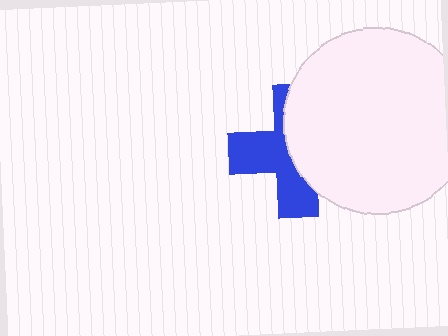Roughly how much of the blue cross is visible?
About half of it is visible (roughly 50%).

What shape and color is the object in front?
The object in front is a white circle.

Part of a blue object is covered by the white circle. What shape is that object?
It is a cross.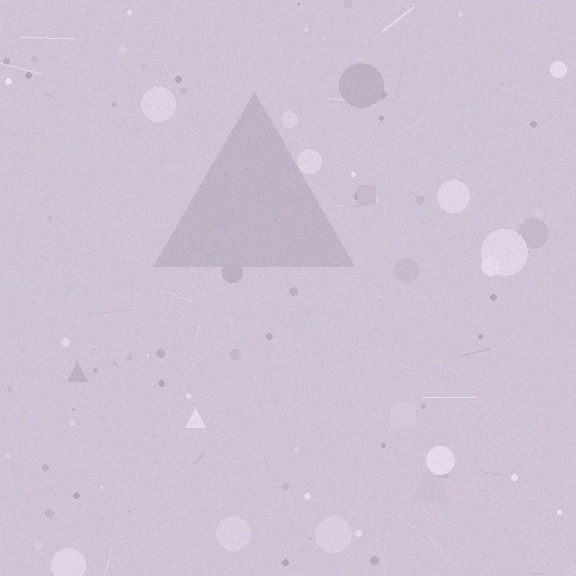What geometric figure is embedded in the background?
A triangle is embedded in the background.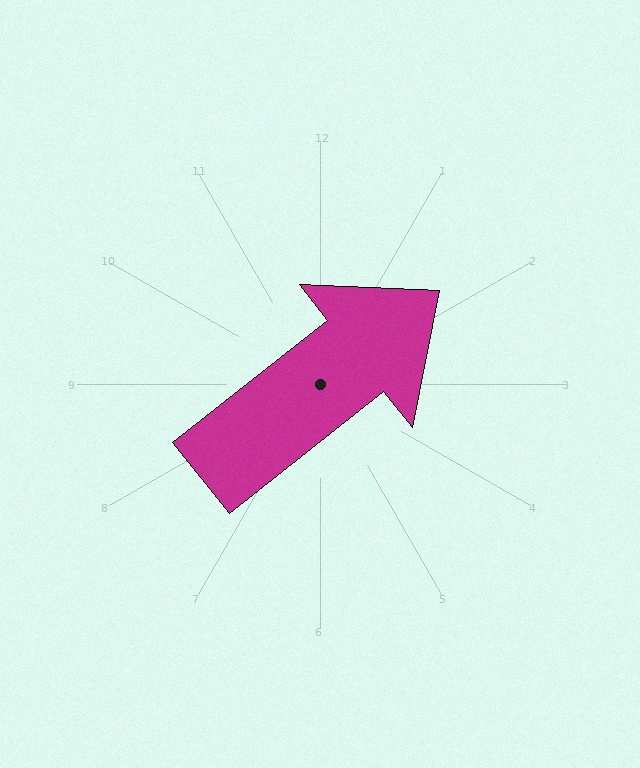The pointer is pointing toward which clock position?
Roughly 2 o'clock.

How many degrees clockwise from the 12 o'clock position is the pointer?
Approximately 52 degrees.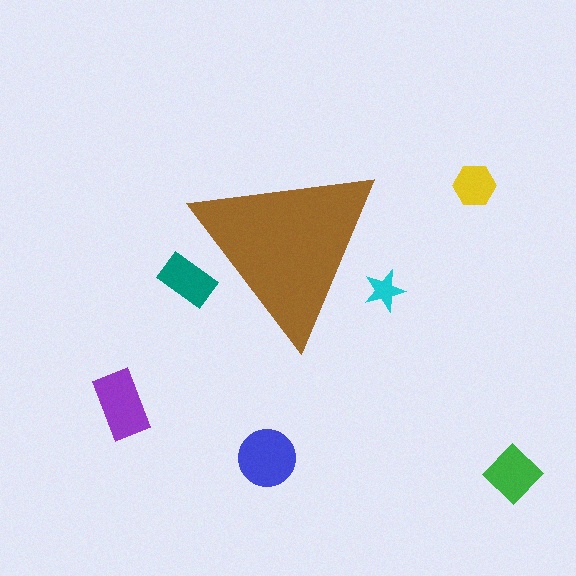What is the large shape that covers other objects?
A brown triangle.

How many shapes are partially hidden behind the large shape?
2 shapes are partially hidden.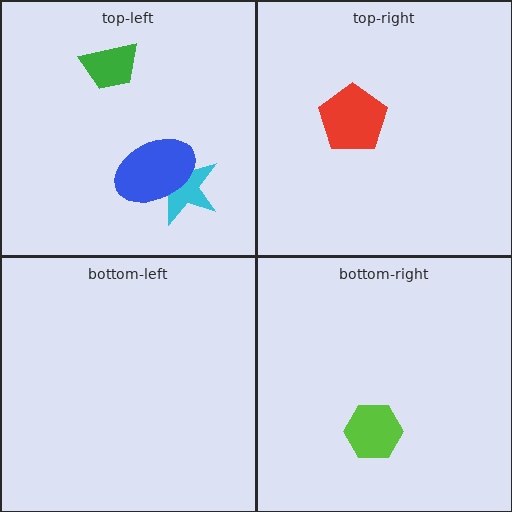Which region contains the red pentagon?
The top-right region.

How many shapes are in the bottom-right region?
1.